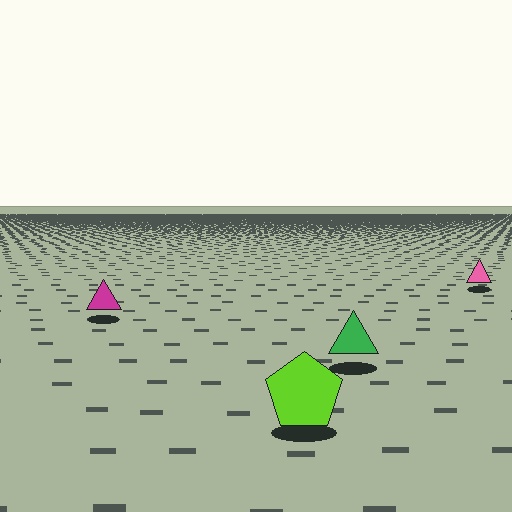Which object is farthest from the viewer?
The pink triangle is farthest from the viewer. It appears smaller and the ground texture around it is denser.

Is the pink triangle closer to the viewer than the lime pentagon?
No. The lime pentagon is closer — you can tell from the texture gradient: the ground texture is coarser near it.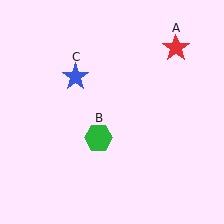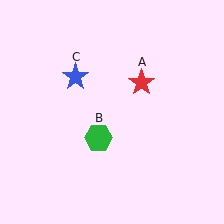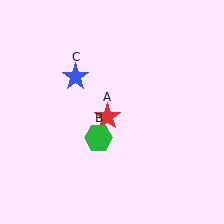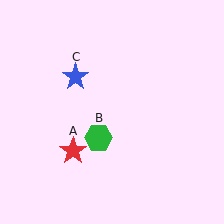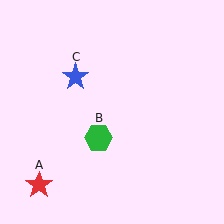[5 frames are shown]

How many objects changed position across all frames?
1 object changed position: red star (object A).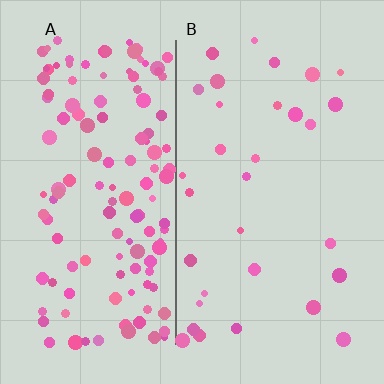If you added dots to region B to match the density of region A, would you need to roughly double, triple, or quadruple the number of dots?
Approximately quadruple.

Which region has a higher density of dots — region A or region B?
A (the left).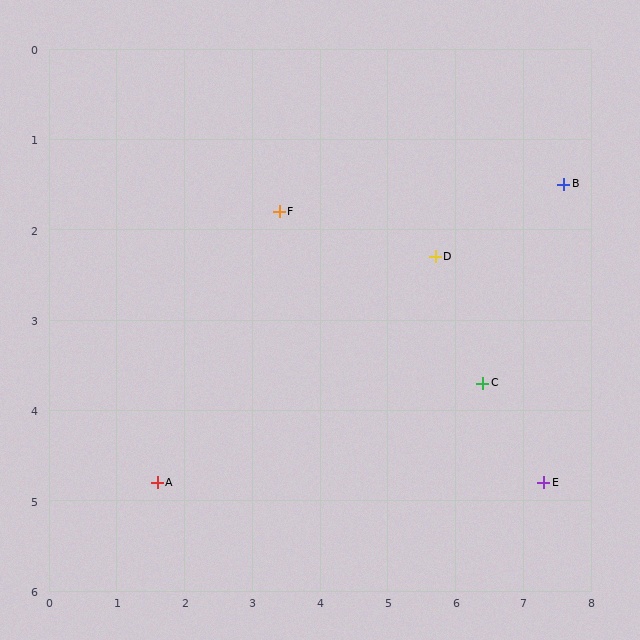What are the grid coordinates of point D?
Point D is at approximately (5.7, 2.3).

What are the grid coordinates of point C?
Point C is at approximately (6.4, 3.7).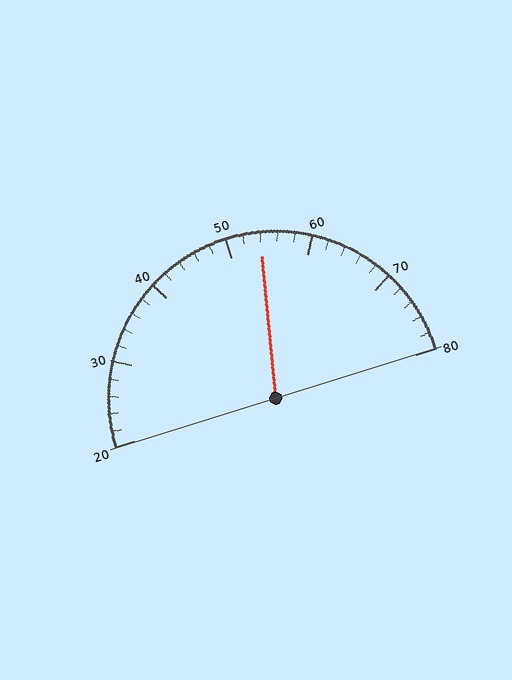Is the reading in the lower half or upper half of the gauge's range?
The reading is in the upper half of the range (20 to 80).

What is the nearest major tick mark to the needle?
The nearest major tick mark is 50.